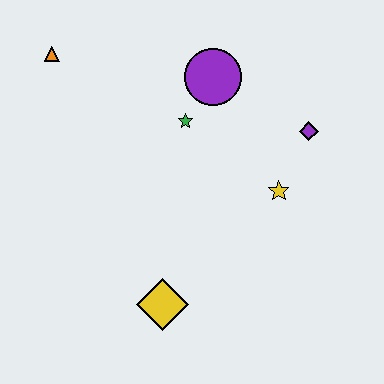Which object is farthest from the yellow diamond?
The orange triangle is farthest from the yellow diamond.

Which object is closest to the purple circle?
The green star is closest to the purple circle.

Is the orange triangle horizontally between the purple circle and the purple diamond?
No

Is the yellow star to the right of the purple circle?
Yes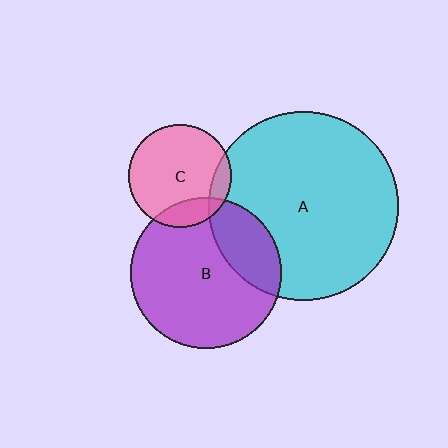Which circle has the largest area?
Circle A (cyan).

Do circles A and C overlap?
Yes.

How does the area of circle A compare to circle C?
Approximately 3.4 times.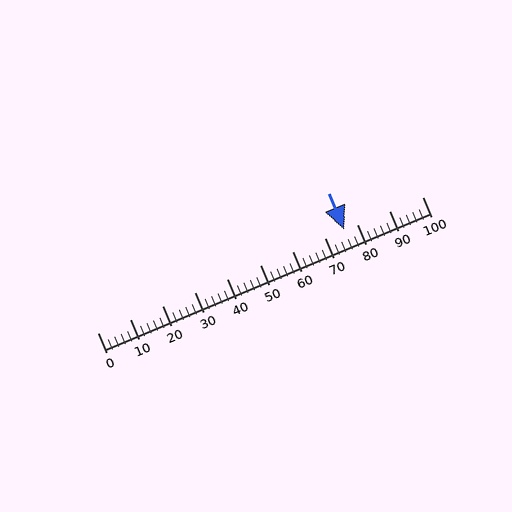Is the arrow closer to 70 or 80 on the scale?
The arrow is closer to 80.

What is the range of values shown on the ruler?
The ruler shows values from 0 to 100.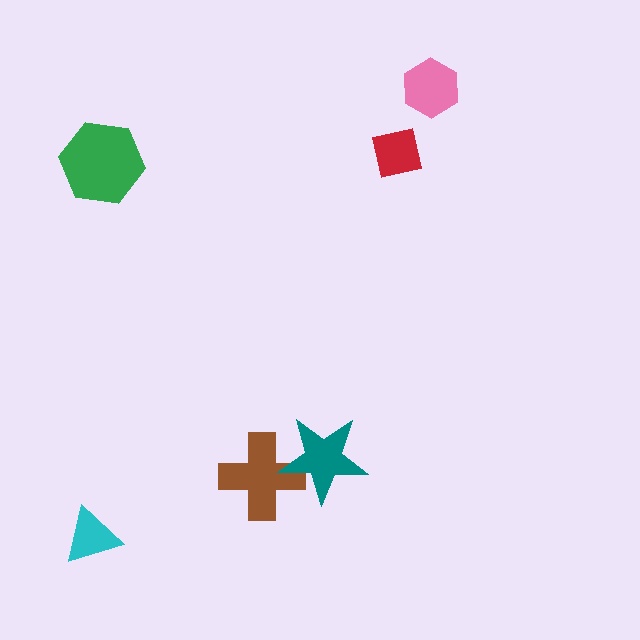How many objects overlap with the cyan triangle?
0 objects overlap with the cyan triangle.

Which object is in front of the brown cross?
The teal star is in front of the brown cross.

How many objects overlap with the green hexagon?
0 objects overlap with the green hexagon.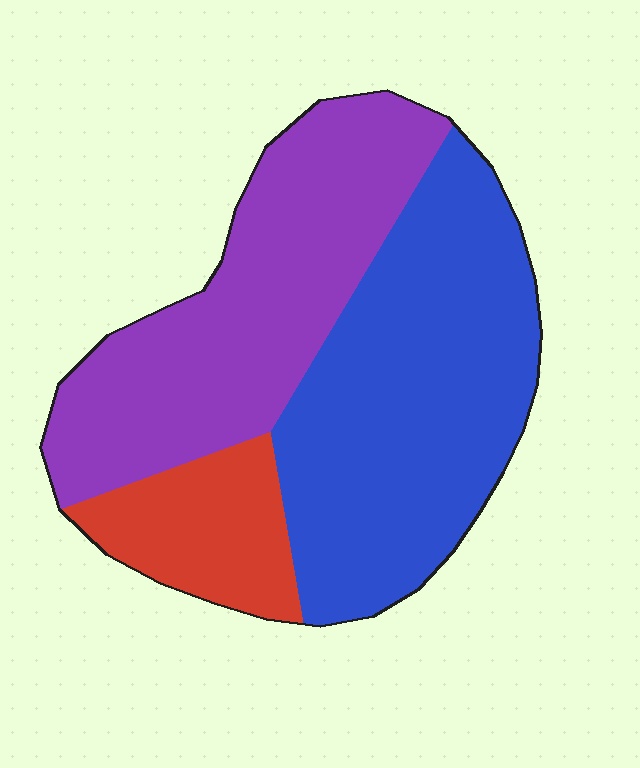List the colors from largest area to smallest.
From largest to smallest: blue, purple, red.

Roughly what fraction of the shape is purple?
Purple takes up about two fifths (2/5) of the shape.